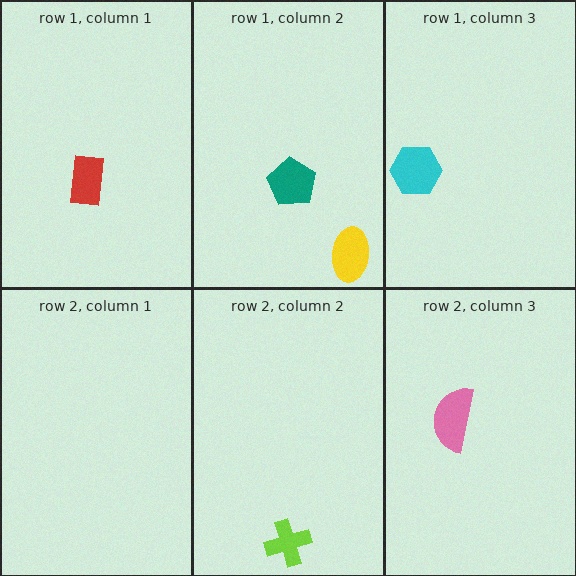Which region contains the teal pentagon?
The row 1, column 2 region.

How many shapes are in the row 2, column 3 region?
1.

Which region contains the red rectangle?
The row 1, column 1 region.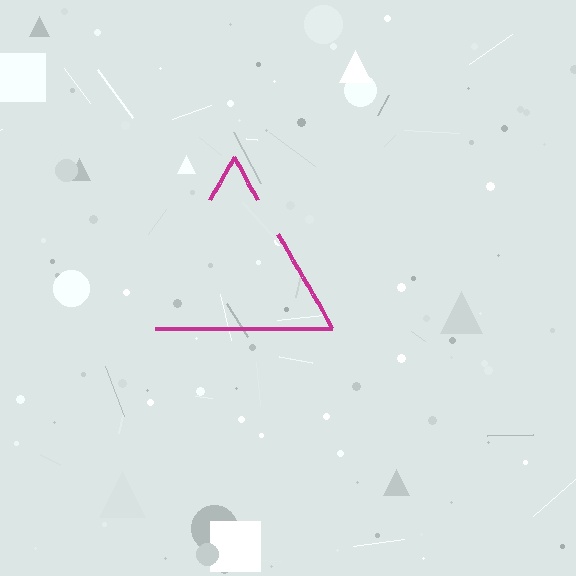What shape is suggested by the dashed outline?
The dashed outline suggests a triangle.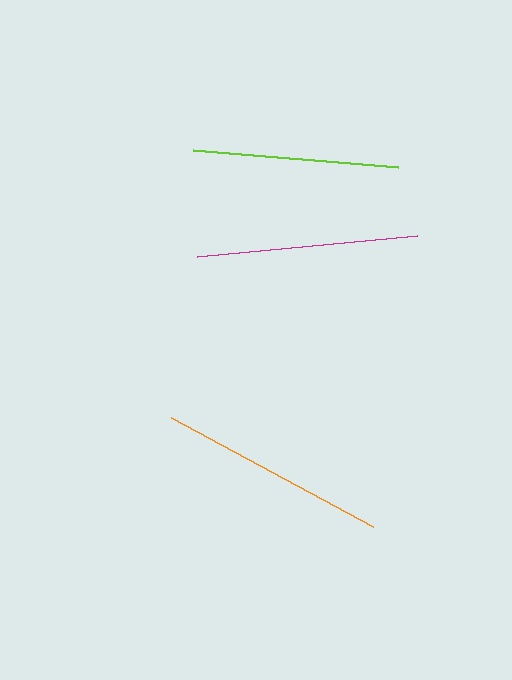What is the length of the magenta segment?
The magenta segment is approximately 221 pixels long.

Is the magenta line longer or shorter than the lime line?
The magenta line is longer than the lime line.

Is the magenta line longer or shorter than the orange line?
The orange line is longer than the magenta line.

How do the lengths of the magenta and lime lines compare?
The magenta and lime lines are approximately the same length.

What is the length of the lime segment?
The lime segment is approximately 205 pixels long.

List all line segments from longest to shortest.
From longest to shortest: orange, magenta, lime.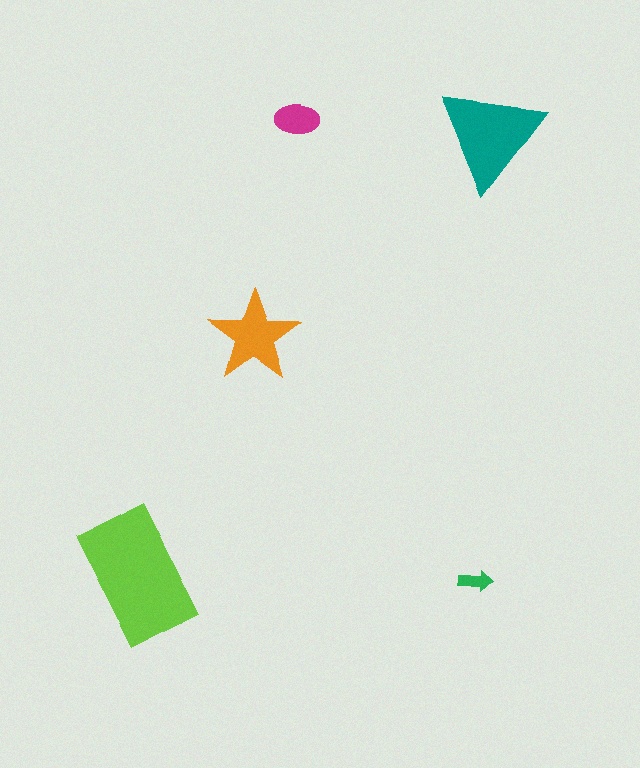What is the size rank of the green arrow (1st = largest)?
5th.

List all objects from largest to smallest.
The lime rectangle, the teal triangle, the orange star, the magenta ellipse, the green arrow.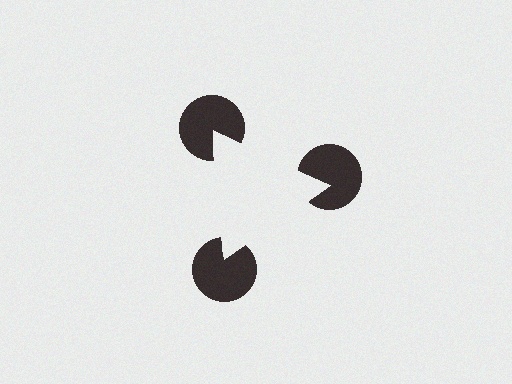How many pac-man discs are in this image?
There are 3 — one at each vertex of the illusory triangle.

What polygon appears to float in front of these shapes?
An illusory triangle — its edges are inferred from the aligned wedge cuts in the pac-man discs, not physically drawn.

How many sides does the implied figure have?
3 sides.